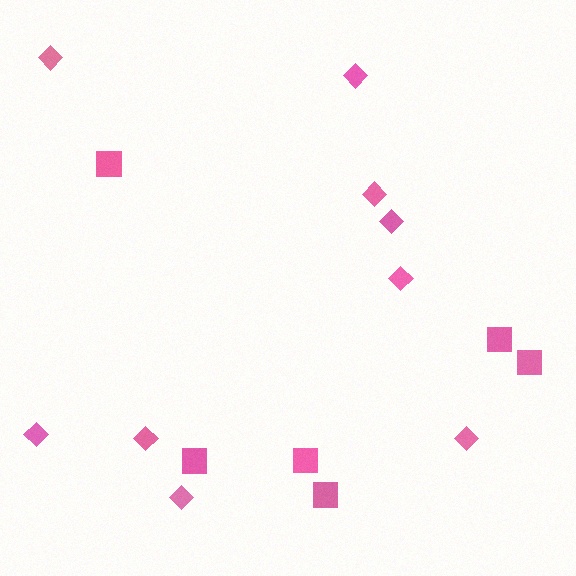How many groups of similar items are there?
There are 2 groups: one group of squares (6) and one group of diamonds (9).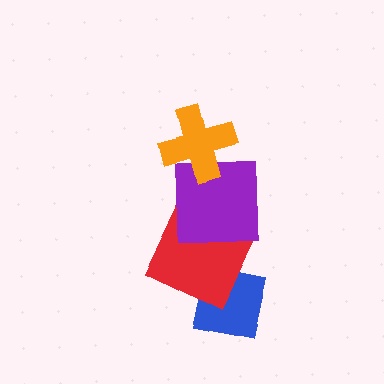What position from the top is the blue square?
The blue square is 4th from the top.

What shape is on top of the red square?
The purple square is on top of the red square.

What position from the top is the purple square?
The purple square is 2nd from the top.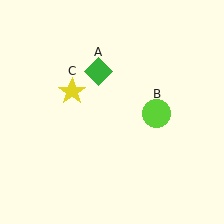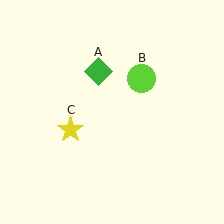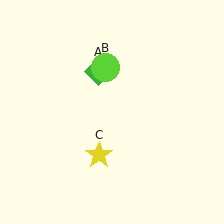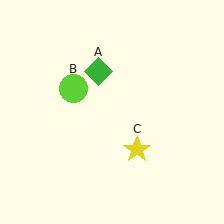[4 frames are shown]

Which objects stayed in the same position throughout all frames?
Green diamond (object A) remained stationary.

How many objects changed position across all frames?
2 objects changed position: lime circle (object B), yellow star (object C).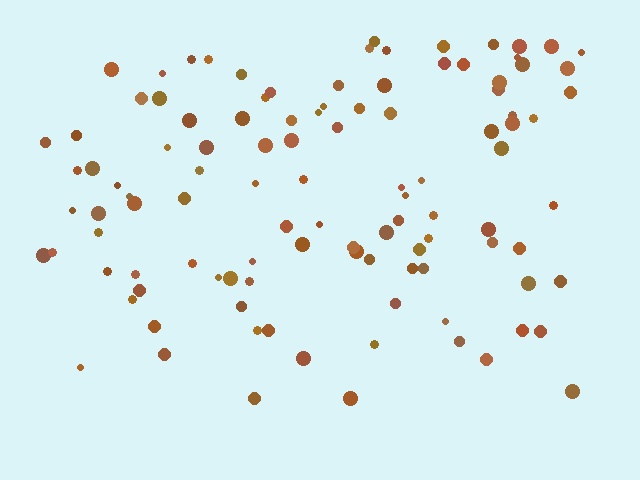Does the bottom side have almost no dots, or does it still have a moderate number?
Still a moderate number, just noticeably fewer than the top.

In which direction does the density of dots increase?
From bottom to top, with the top side densest.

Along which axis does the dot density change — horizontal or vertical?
Vertical.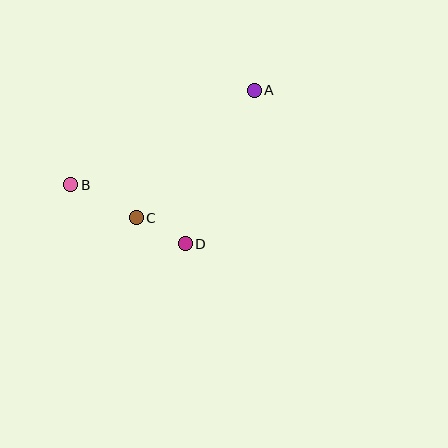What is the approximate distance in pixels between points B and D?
The distance between B and D is approximately 129 pixels.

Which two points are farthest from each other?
Points A and B are farthest from each other.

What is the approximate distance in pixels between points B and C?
The distance between B and C is approximately 73 pixels.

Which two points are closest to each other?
Points C and D are closest to each other.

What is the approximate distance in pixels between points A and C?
The distance between A and C is approximately 174 pixels.